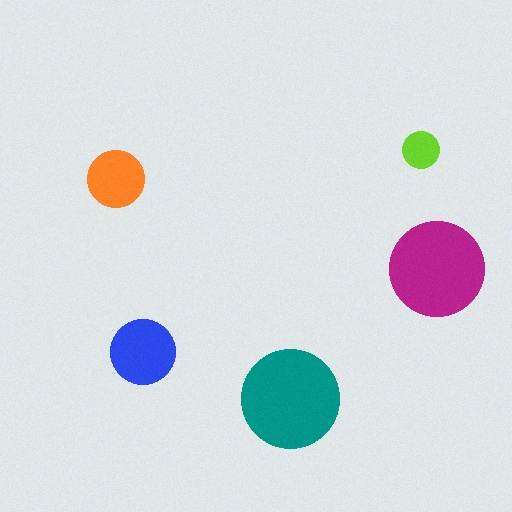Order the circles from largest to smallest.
the teal one, the magenta one, the blue one, the orange one, the lime one.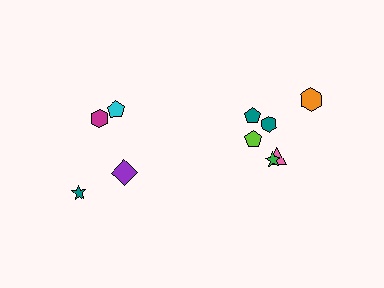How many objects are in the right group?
There are 6 objects.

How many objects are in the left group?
There are 4 objects.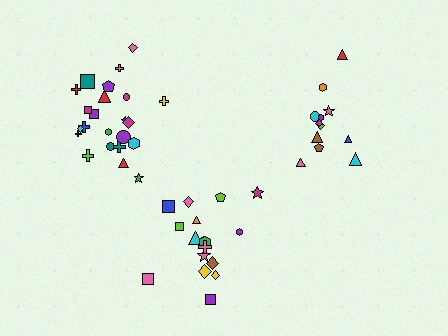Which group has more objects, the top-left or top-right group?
The top-left group.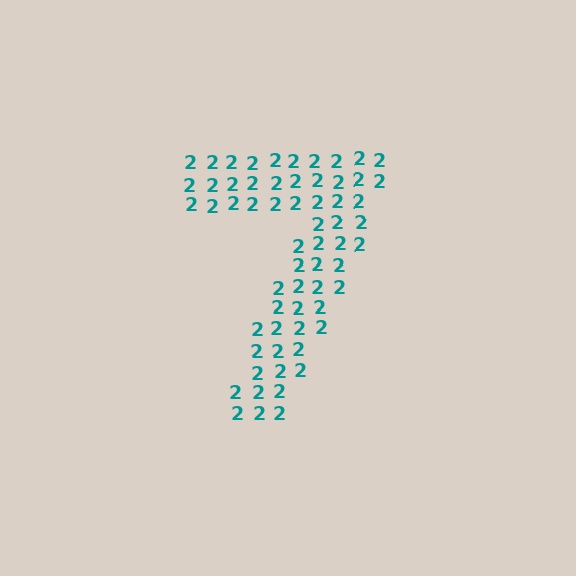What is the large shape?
The large shape is the digit 7.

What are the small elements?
The small elements are digit 2's.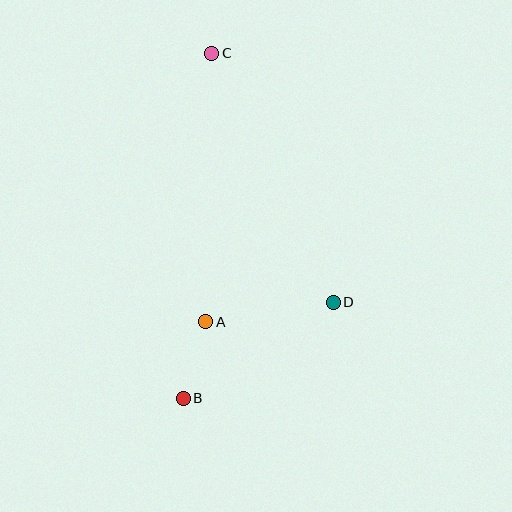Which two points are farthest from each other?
Points B and C are farthest from each other.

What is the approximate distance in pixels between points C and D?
The distance between C and D is approximately 277 pixels.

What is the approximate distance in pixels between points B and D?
The distance between B and D is approximately 178 pixels.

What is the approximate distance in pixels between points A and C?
The distance between A and C is approximately 269 pixels.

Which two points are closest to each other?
Points A and B are closest to each other.